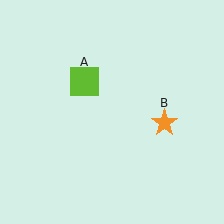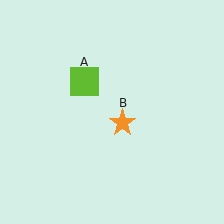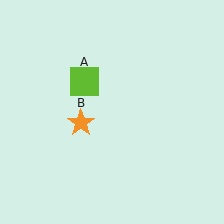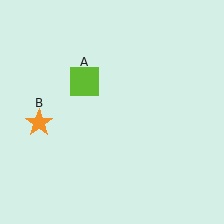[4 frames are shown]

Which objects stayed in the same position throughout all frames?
Lime square (object A) remained stationary.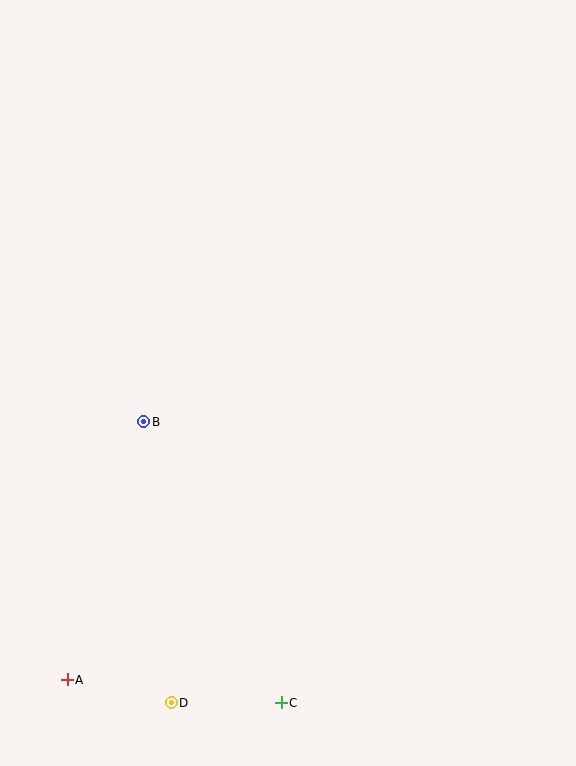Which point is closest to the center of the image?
Point B at (144, 422) is closest to the center.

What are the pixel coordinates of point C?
Point C is at (281, 703).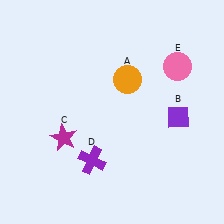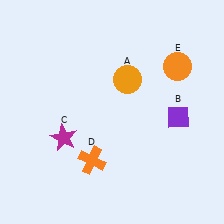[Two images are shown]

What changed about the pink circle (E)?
In Image 1, E is pink. In Image 2, it changed to orange.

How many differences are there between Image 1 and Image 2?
There are 2 differences between the two images.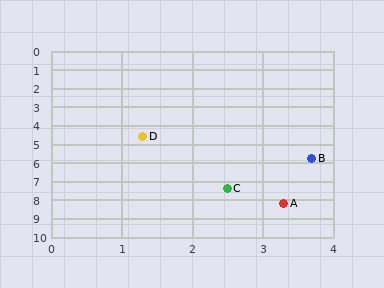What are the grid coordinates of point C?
Point C is at approximately (2.5, 7.4).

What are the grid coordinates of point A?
Point A is at approximately (3.3, 8.2).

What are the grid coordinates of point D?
Point D is at approximately (1.3, 4.6).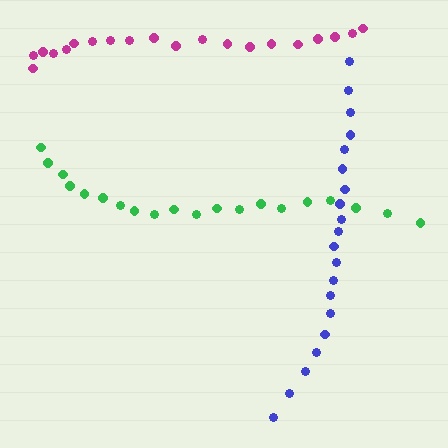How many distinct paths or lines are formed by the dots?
There are 3 distinct paths.